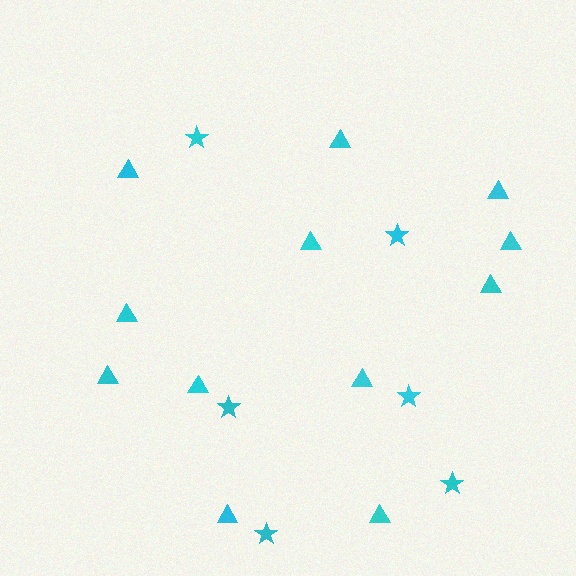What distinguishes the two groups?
There are 2 groups: one group of triangles (12) and one group of stars (6).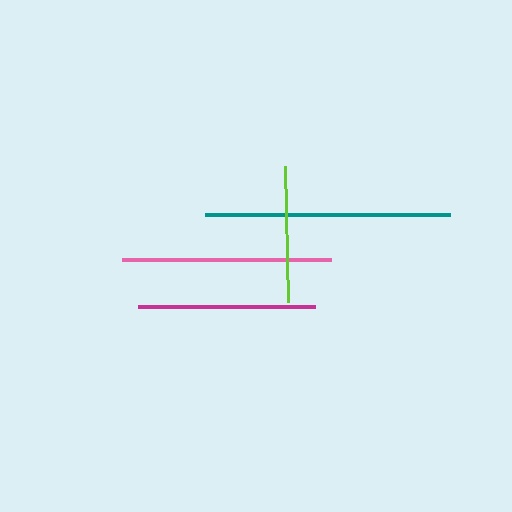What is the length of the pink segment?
The pink segment is approximately 209 pixels long.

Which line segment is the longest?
The teal line is the longest at approximately 244 pixels.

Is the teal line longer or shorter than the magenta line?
The teal line is longer than the magenta line.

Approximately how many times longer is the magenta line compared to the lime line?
The magenta line is approximately 1.3 times the length of the lime line.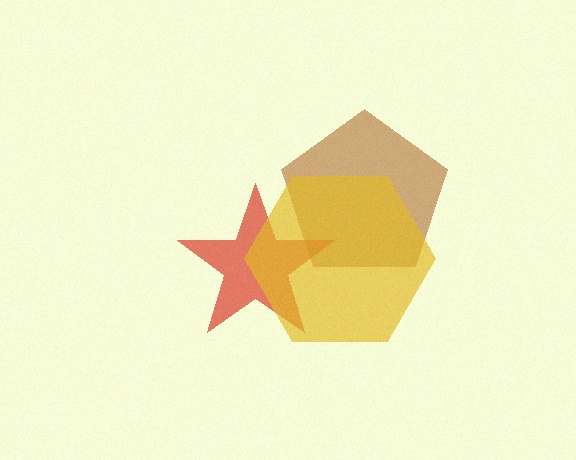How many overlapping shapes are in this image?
There are 3 overlapping shapes in the image.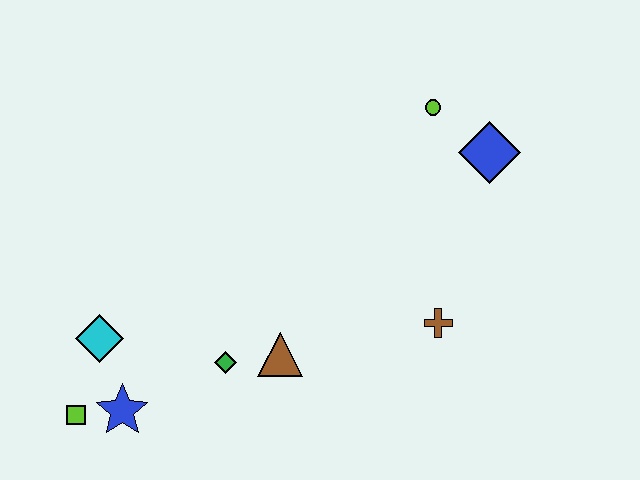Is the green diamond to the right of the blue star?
Yes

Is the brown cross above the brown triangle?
Yes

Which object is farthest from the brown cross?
The lime square is farthest from the brown cross.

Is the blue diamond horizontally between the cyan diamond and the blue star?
No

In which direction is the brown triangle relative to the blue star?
The brown triangle is to the right of the blue star.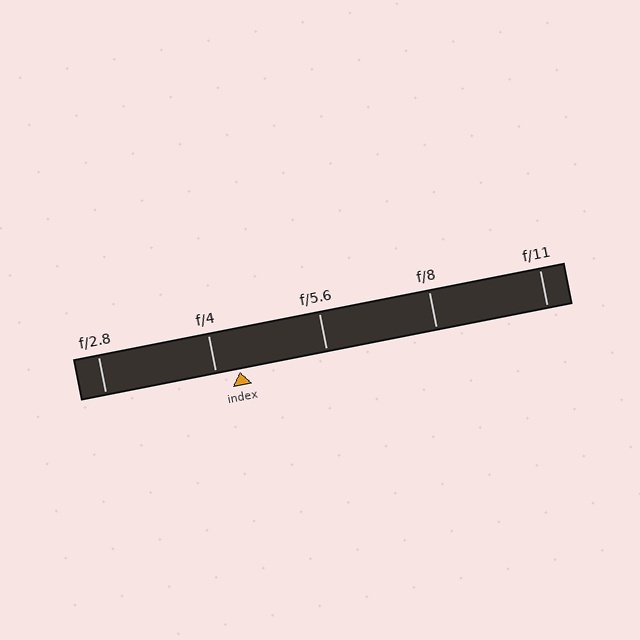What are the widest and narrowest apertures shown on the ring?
The widest aperture shown is f/2.8 and the narrowest is f/11.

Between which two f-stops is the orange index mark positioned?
The index mark is between f/4 and f/5.6.